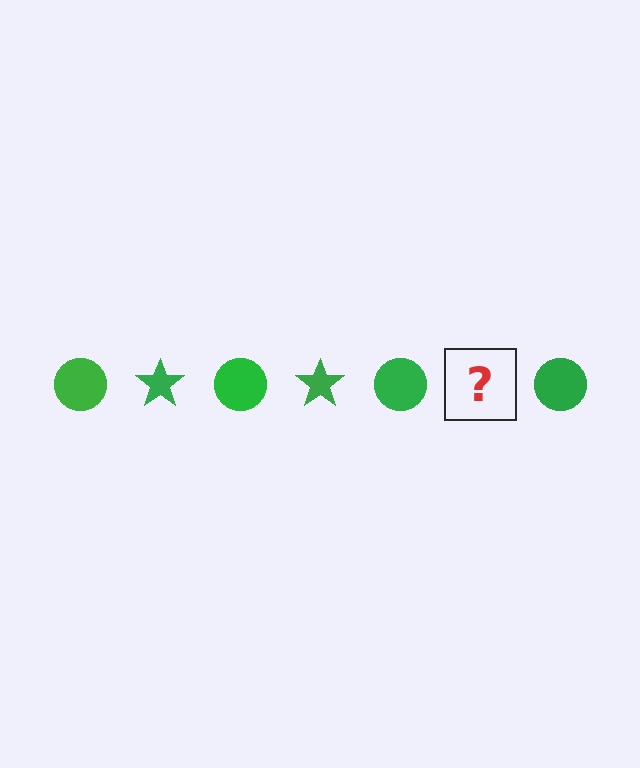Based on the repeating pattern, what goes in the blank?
The blank should be a green star.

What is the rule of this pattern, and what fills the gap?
The rule is that the pattern cycles through circle, star shapes in green. The gap should be filled with a green star.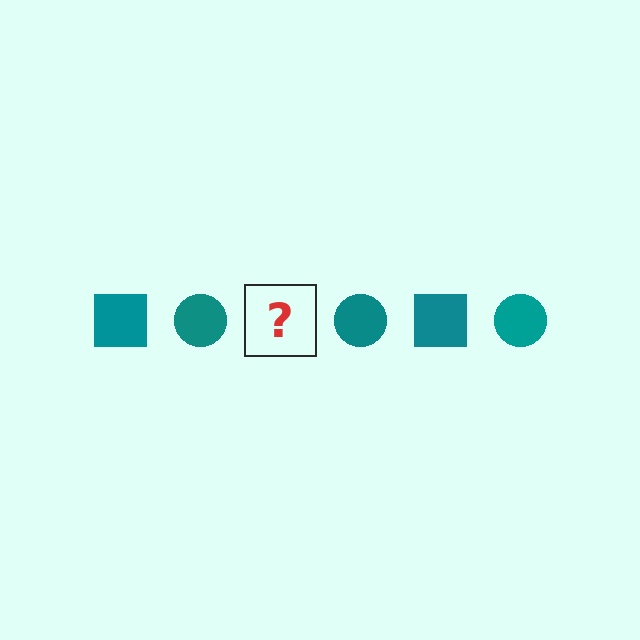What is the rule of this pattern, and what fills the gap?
The rule is that the pattern cycles through square, circle shapes in teal. The gap should be filled with a teal square.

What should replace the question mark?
The question mark should be replaced with a teal square.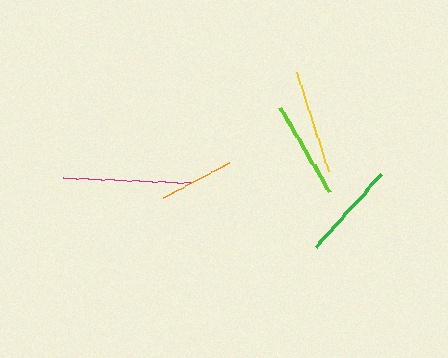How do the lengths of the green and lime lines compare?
The green and lime lines are approximately the same length.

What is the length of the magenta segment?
The magenta segment is approximately 127 pixels long.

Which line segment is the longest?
The magenta line is the longest at approximately 127 pixels.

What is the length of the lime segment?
The lime segment is approximately 98 pixels long.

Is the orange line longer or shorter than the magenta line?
The magenta line is longer than the orange line.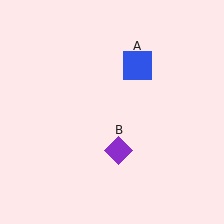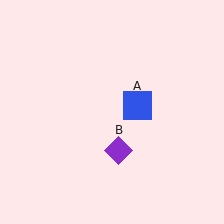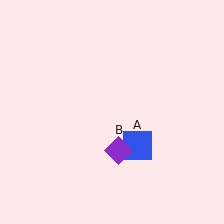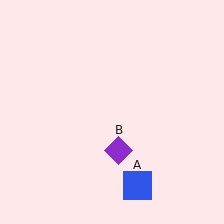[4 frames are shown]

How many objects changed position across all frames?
1 object changed position: blue square (object A).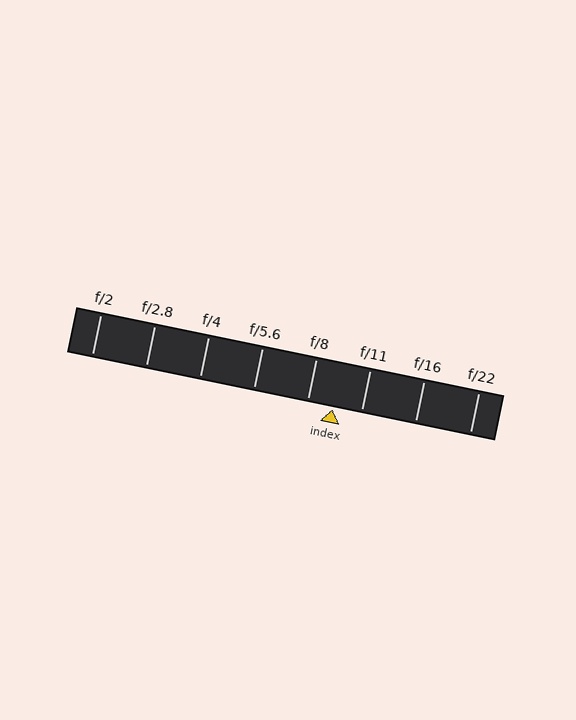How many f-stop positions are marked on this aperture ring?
There are 8 f-stop positions marked.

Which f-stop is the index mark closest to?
The index mark is closest to f/8.